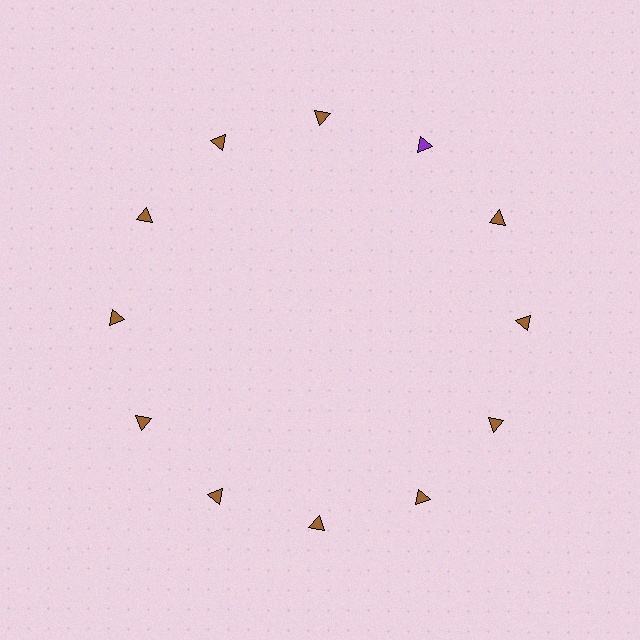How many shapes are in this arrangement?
There are 12 shapes arranged in a ring pattern.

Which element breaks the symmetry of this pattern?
The purple triangle at roughly the 1 o'clock position breaks the symmetry. All other shapes are brown triangles.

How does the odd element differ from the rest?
It has a different color: purple instead of brown.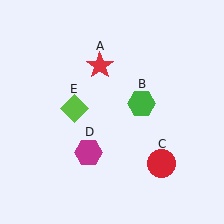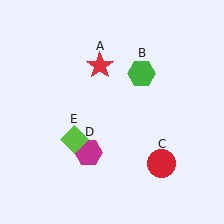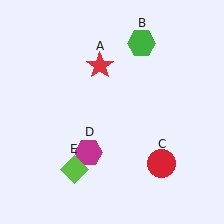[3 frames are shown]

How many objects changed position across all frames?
2 objects changed position: green hexagon (object B), lime diamond (object E).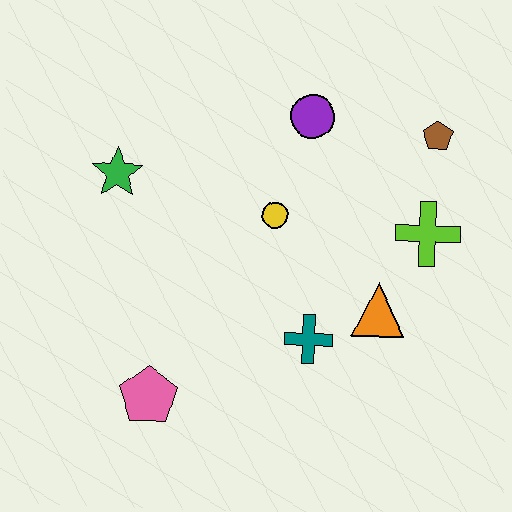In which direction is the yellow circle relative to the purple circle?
The yellow circle is below the purple circle.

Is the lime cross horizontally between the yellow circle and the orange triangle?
No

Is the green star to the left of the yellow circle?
Yes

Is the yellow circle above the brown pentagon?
No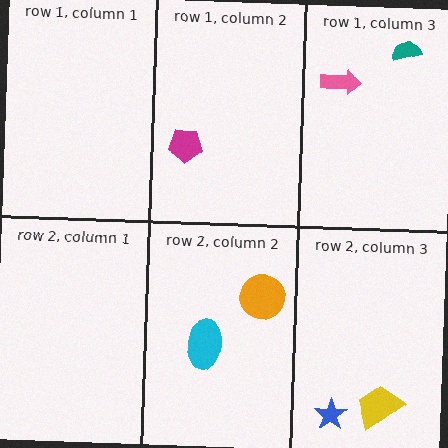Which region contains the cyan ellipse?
The row 2, column 2 region.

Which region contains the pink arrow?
The row 1, column 3 region.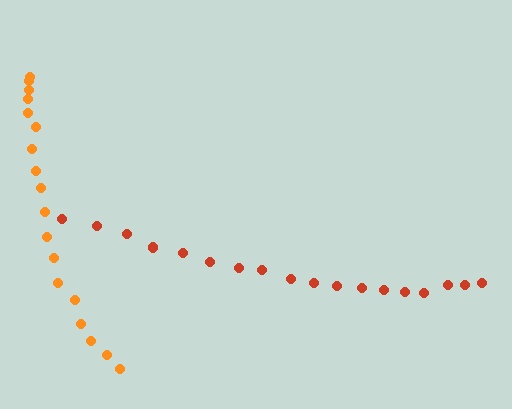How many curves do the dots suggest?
There are 2 distinct paths.